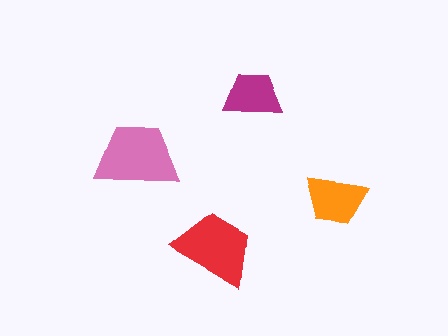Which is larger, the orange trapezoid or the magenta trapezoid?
The orange one.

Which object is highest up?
The magenta trapezoid is topmost.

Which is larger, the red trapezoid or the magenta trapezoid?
The red one.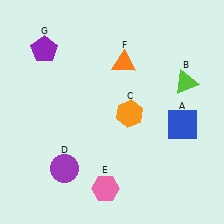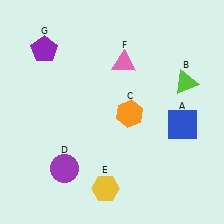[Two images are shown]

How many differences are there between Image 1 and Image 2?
There are 2 differences between the two images.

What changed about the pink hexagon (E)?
In Image 1, E is pink. In Image 2, it changed to yellow.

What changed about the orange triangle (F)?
In Image 1, F is orange. In Image 2, it changed to pink.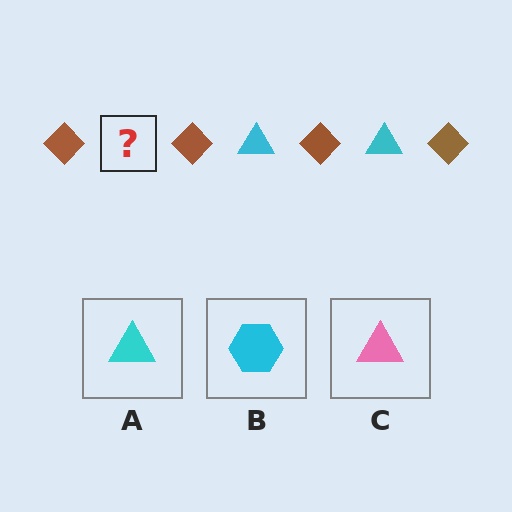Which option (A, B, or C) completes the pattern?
A.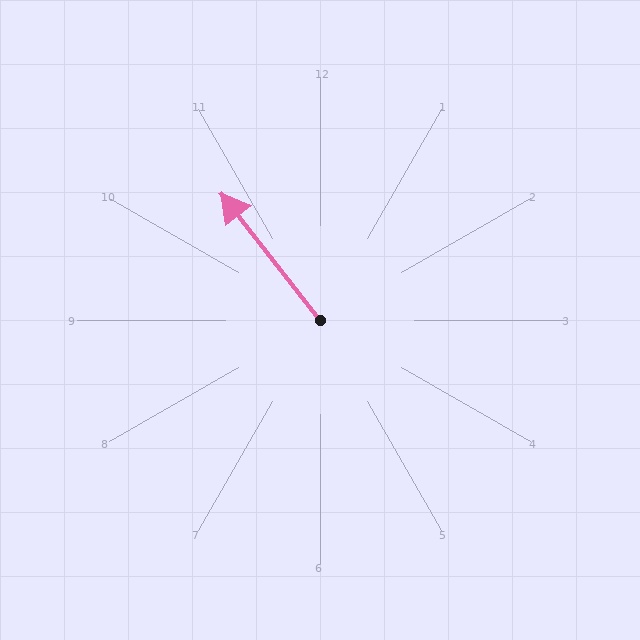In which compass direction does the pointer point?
Northwest.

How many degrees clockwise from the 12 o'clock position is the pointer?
Approximately 322 degrees.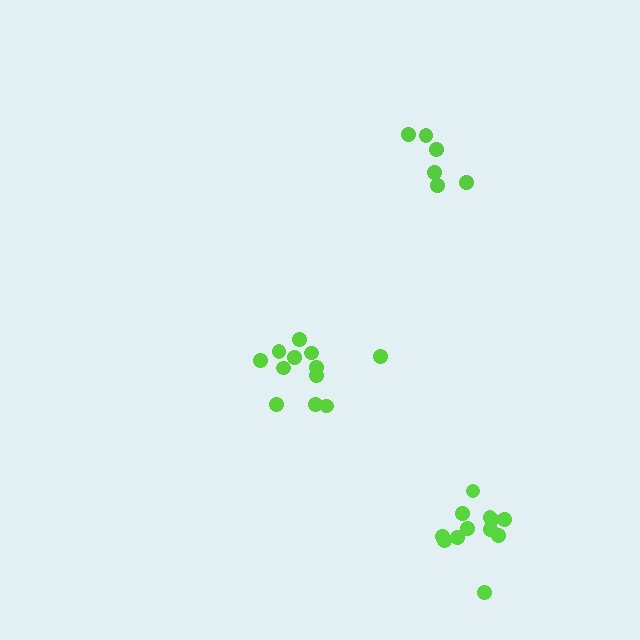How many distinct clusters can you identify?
There are 3 distinct clusters.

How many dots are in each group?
Group 1: 6 dots, Group 2: 12 dots, Group 3: 12 dots (30 total).